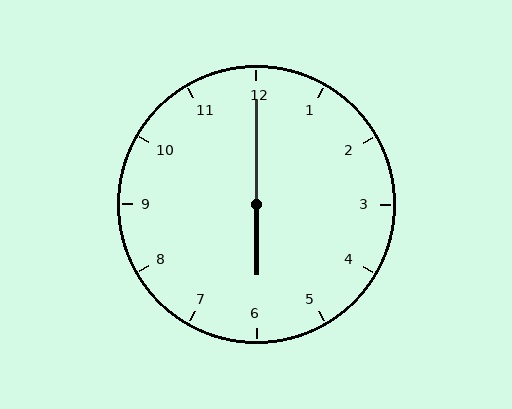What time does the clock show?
6:00.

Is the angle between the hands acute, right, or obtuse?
It is obtuse.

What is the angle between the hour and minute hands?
Approximately 180 degrees.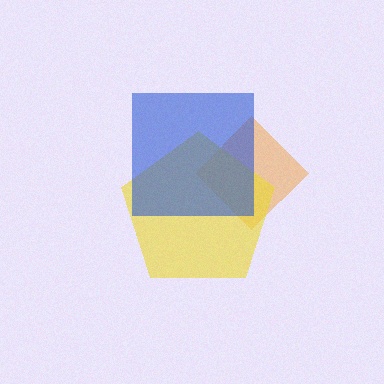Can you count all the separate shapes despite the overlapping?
Yes, there are 3 separate shapes.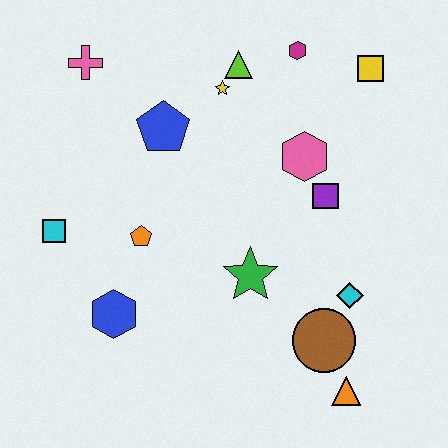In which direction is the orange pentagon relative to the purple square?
The orange pentagon is to the left of the purple square.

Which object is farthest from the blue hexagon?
The yellow square is farthest from the blue hexagon.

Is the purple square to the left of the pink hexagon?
No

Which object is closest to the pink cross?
The blue pentagon is closest to the pink cross.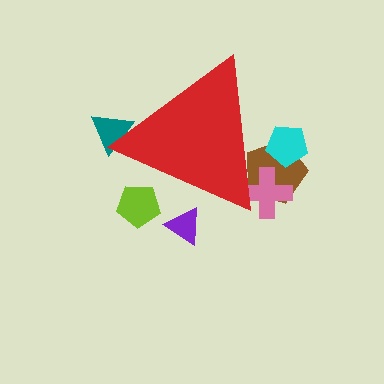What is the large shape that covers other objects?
A red triangle.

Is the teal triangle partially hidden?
Yes, the teal triangle is partially hidden behind the red triangle.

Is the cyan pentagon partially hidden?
Yes, the cyan pentagon is partially hidden behind the red triangle.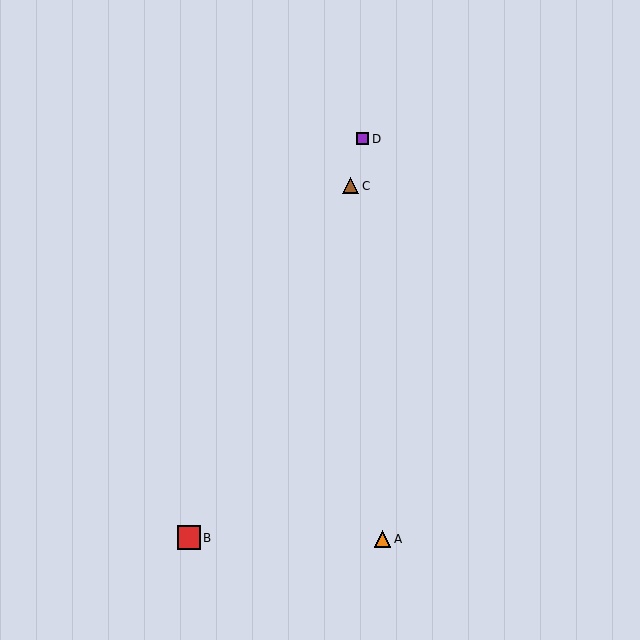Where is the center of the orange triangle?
The center of the orange triangle is at (383, 539).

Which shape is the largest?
The red square (labeled B) is the largest.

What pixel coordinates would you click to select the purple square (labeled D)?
Click at (362, 139) to select the purple square D.